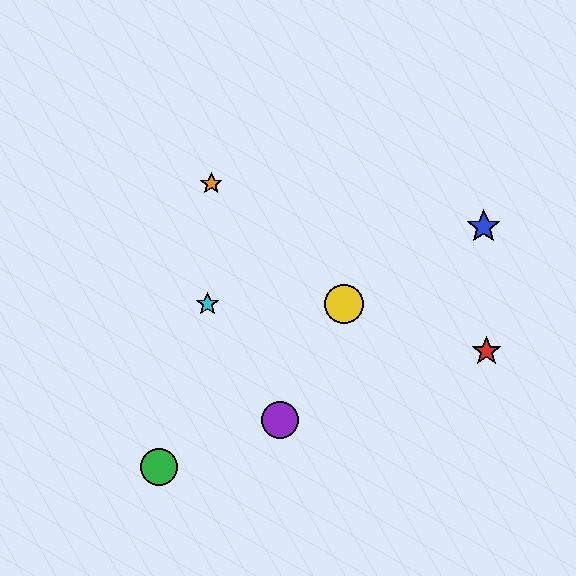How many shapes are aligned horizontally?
2 shapes (the yellow circle, the cyan star) are aligned horizontally.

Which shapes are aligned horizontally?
The yellow circle, the cyan star are aligned horizontally.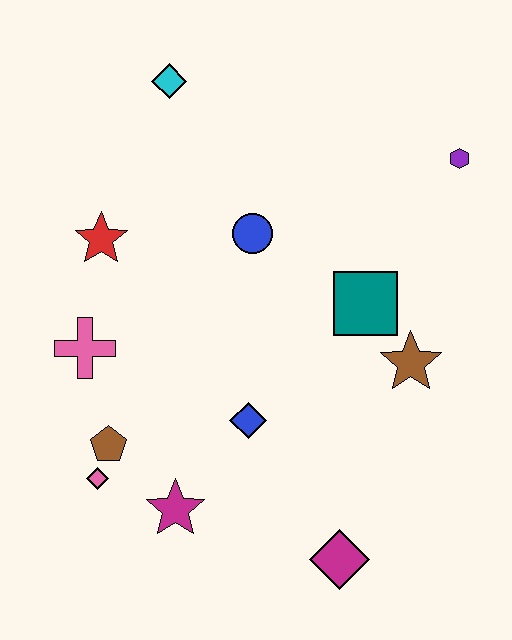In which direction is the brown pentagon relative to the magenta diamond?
The brown pentagon is to the left of the magenta diamond.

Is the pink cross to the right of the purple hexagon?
No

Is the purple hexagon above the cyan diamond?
No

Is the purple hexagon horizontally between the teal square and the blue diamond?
No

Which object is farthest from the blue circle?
The magenta diamond is farthest from the blue circle.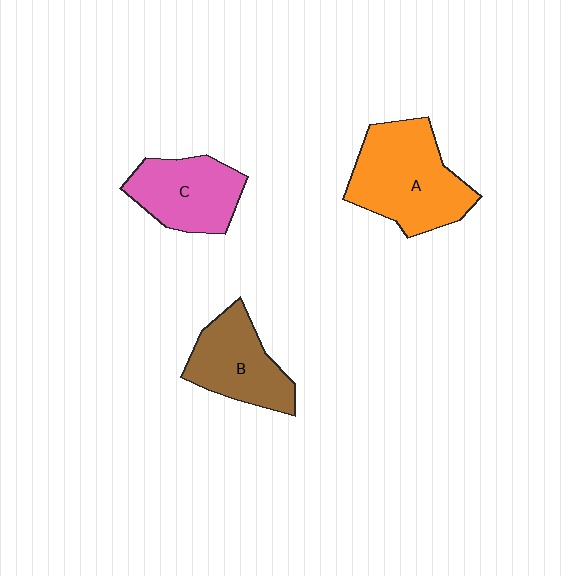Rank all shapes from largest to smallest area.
From largest to smallest: A (orange), C (pink), B (brown).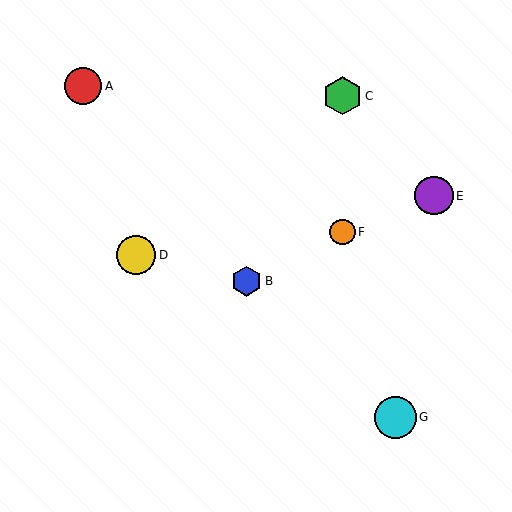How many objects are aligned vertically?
2 objects (C, F) are aligned vertically.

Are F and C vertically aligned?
Yes, both are at x≈343.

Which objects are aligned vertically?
Objects C, F are aligned vertically.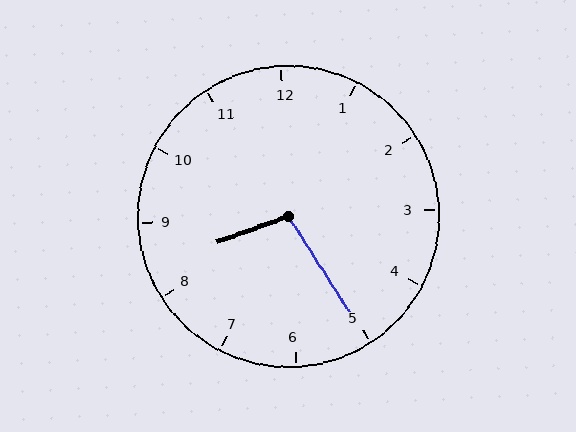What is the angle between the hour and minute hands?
Approximately 102 degrees.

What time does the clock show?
8:25.